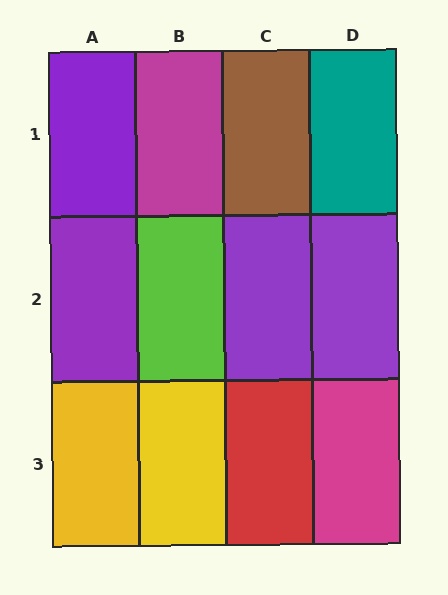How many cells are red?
1 cell is red.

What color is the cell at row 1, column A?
Purple.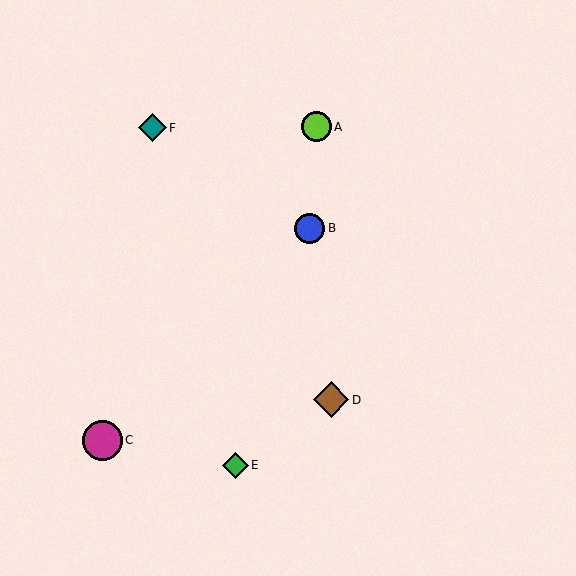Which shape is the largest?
The magenta circle (labeled C) is the largest.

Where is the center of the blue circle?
The center of the blue circle is at (310, 228).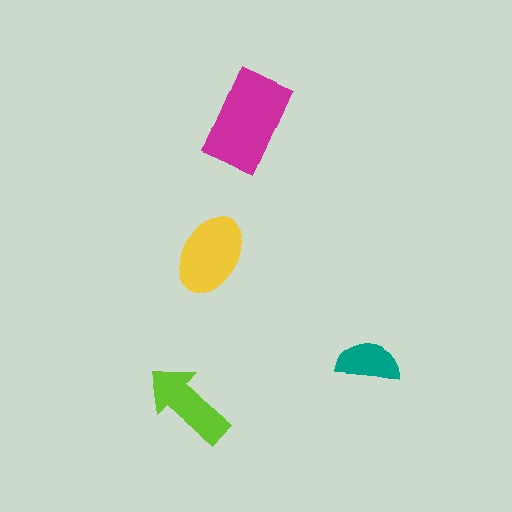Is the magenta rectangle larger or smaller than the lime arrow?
Larger.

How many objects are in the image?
There are 4 objects in the image.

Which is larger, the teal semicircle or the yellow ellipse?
The yellow ellipse.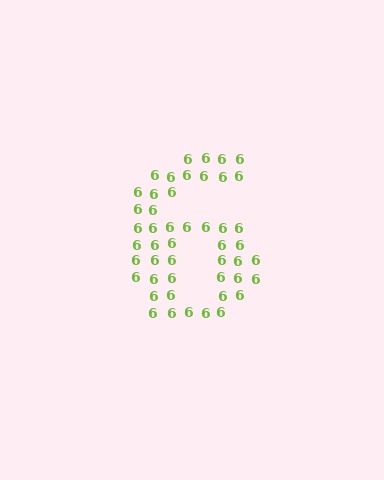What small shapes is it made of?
It is made of small digit 6's.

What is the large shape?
The large shape is the digit 6.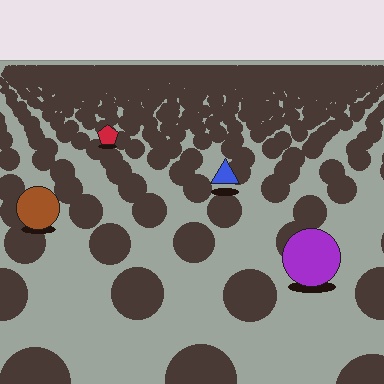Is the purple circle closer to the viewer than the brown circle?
Yes. The purple circle is closer — you can tell from the texture gradient: the ground texture is coarser near it.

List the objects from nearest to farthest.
From nearest to farthest: the purple circle, the brown circle, the blue triangle, the red pentagon.